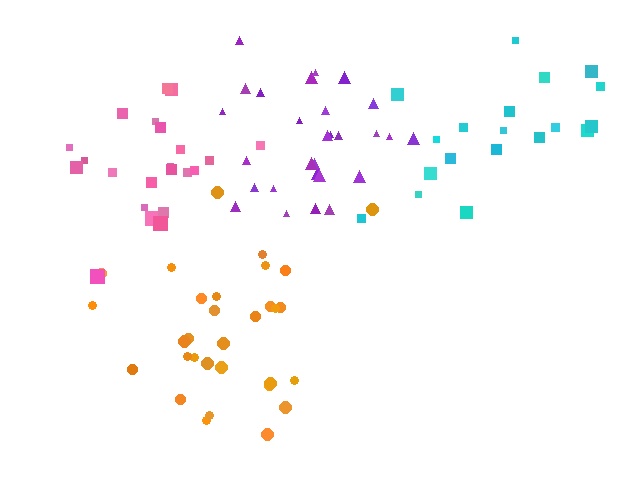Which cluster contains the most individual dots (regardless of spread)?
Orange (31).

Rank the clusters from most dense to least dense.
purple, pink, orange, cyan.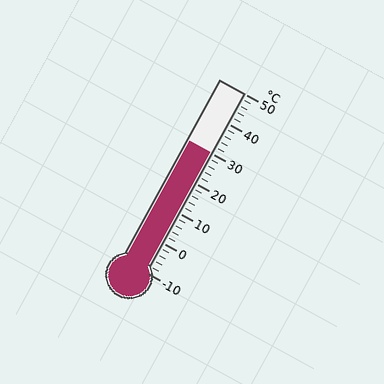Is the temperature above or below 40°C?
The temperature is below 40°C.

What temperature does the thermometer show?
The thermometer shows approximately 30°C.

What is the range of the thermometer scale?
The thermometer scale ranges from -10°C to 50°C.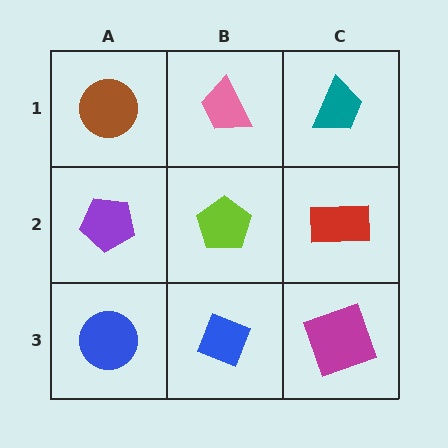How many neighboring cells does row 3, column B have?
3.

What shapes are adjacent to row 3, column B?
A lime pentagon (row 2, column B), a blue circle (row 3, column A), a magenta square (row 3, column C).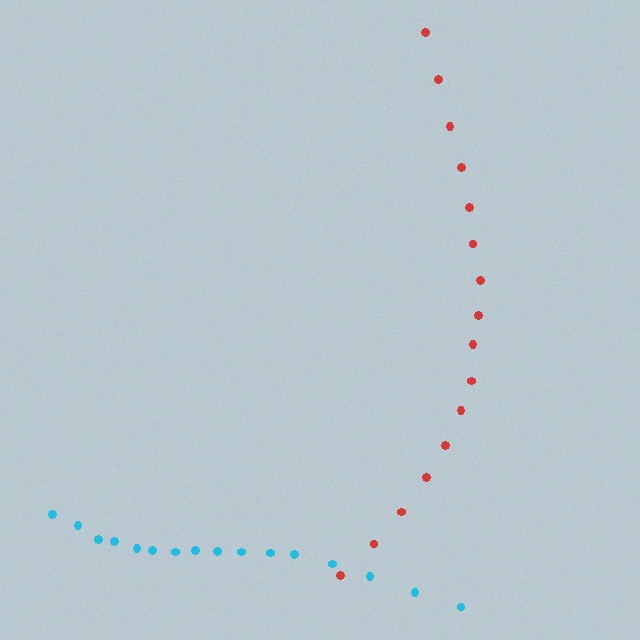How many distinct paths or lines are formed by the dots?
There are 2 distinct paths.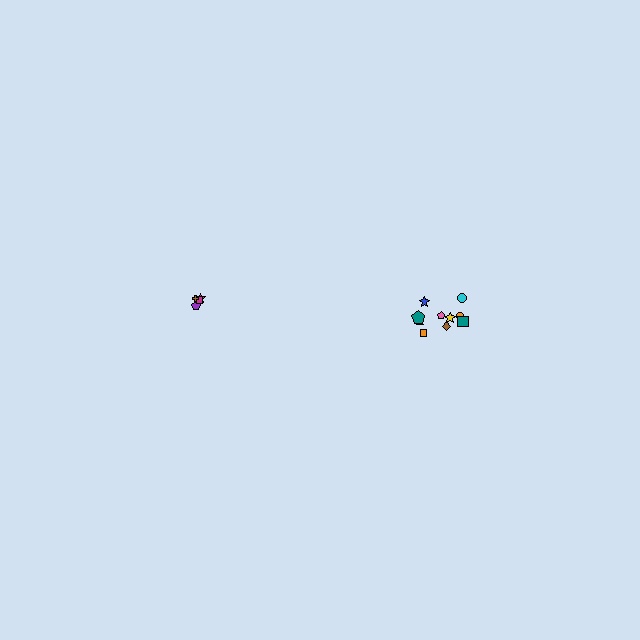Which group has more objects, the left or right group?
The right group.